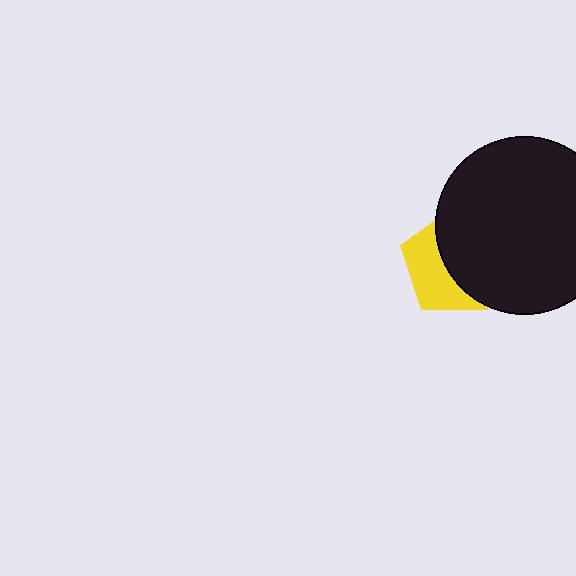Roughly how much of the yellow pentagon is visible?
A small part of it is visible (roughly 43%).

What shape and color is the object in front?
The object in front is a black circle.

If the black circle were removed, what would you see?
You would see the complete yellow pentagon.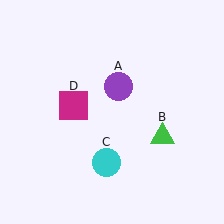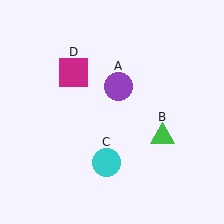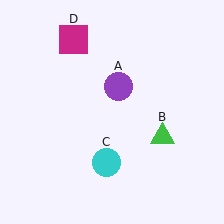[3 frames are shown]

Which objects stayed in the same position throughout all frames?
Purple circle (object A) and green triangle (object B) and cyan circle (object C) remained stationary.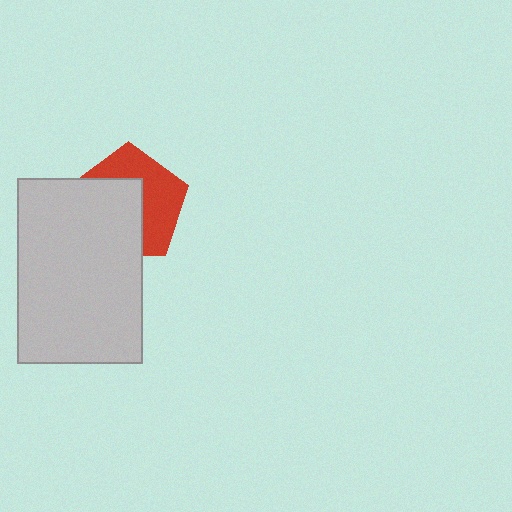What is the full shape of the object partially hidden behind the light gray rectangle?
The partially hidden object is a red pentagon.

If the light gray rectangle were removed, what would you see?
You would see the complete red pentagon.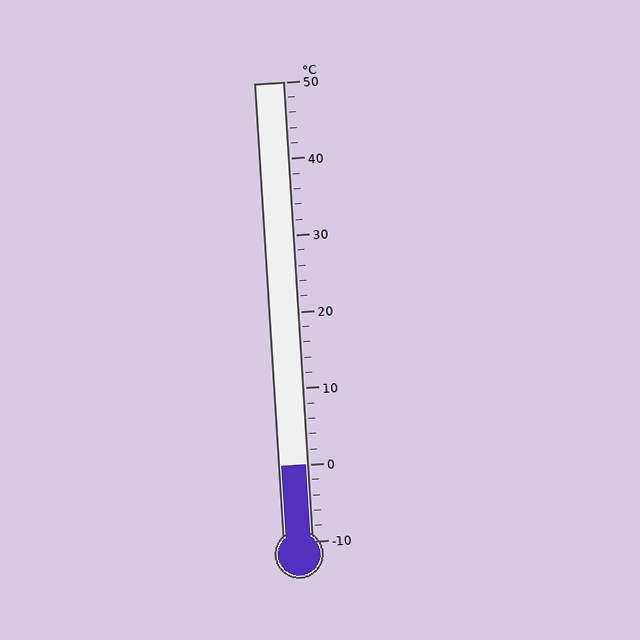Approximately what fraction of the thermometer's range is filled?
The thermometer is filled to approximately 15% of its range.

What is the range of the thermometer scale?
The thermometer scale ranges from -10°C to 50°C.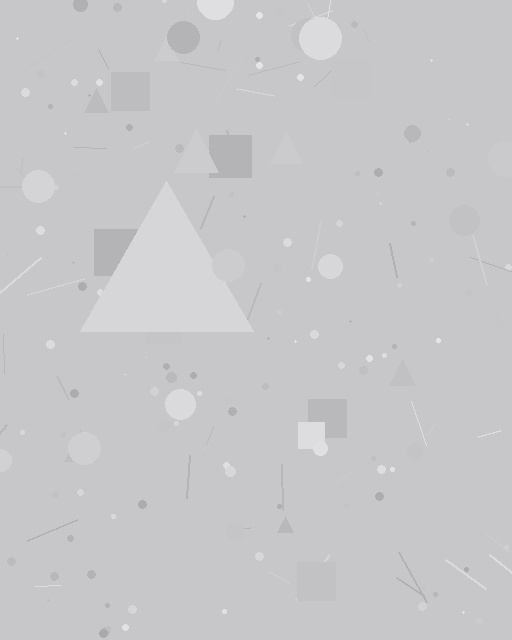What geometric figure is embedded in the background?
A triangle is embedded in the background.